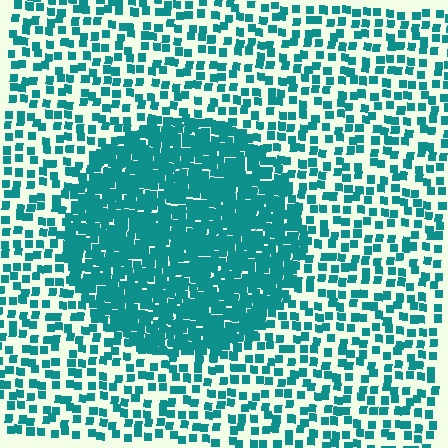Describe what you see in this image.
The image contains small teal elements arranged at two different densities. A circle-shaped region is visible where the elements are more densely packed than the surrounding area.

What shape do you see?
I see a circle.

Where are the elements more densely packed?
The elements are more densely packed inside the circle boundary.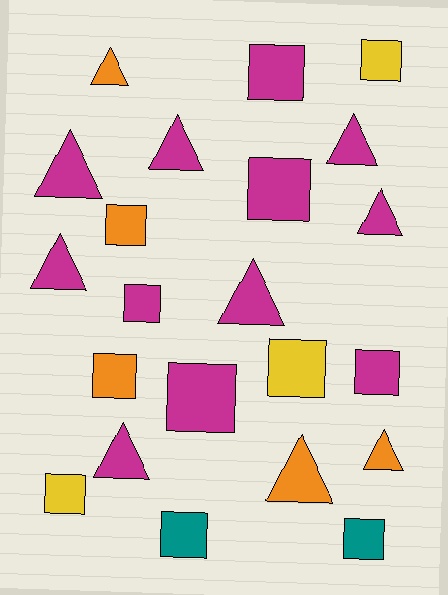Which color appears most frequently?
Magenta, with 12 objects.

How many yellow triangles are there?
There are no yellow triangles.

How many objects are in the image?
There are 22 objects.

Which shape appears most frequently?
Square, with 12 objects.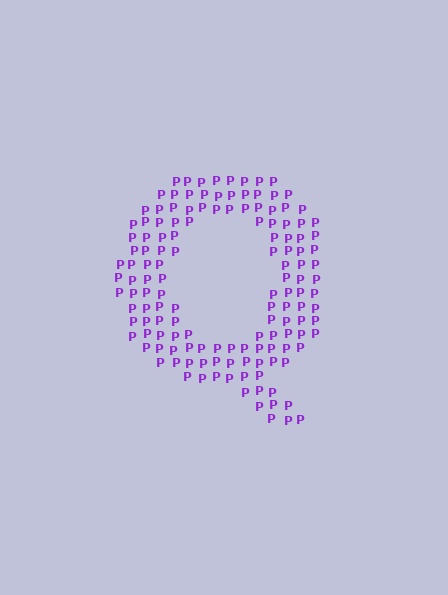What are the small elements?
The small elements are letter P's.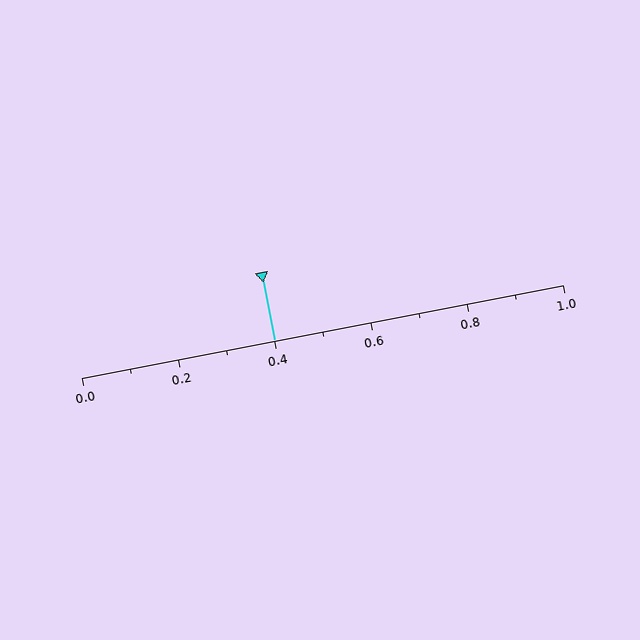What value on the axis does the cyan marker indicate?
The marker indicates approximately 0.4.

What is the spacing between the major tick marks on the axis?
The major ticks are spaced 0.2 apart.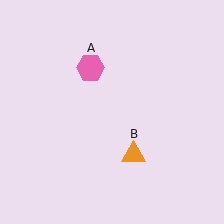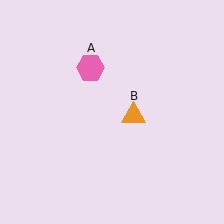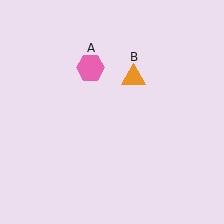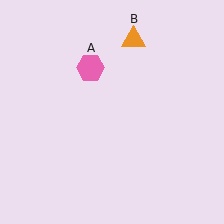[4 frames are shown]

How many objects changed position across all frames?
1 object changed position: orange triangle (object B).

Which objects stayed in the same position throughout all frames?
Pink hexagon (object A) remained stationary.